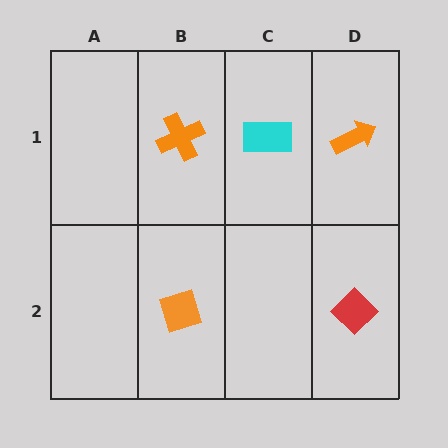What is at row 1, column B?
An orange cross.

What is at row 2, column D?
A red diamond.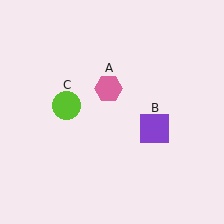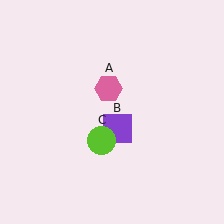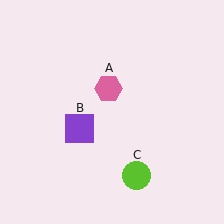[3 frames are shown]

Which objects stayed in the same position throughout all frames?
Pink hexagon (object A) remained stationary.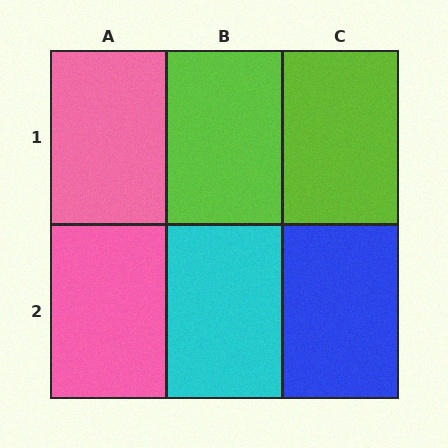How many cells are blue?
1 cell is blue.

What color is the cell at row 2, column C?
Blue.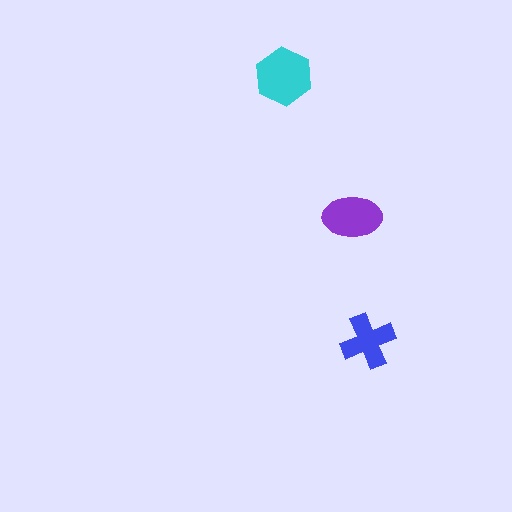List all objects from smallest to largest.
The blue cross, the purple ellipse, the cyan hexagon.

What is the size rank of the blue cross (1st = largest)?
3rd.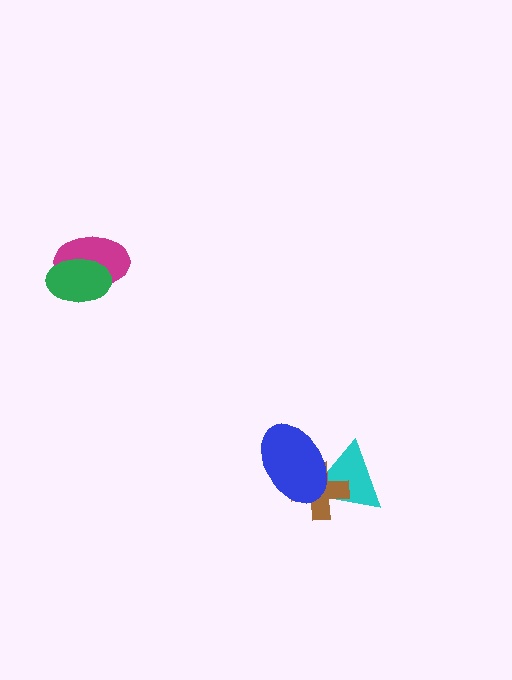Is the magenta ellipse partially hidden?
Yes, it is partially covered by another shape.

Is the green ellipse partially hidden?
No, no other shape covers it.